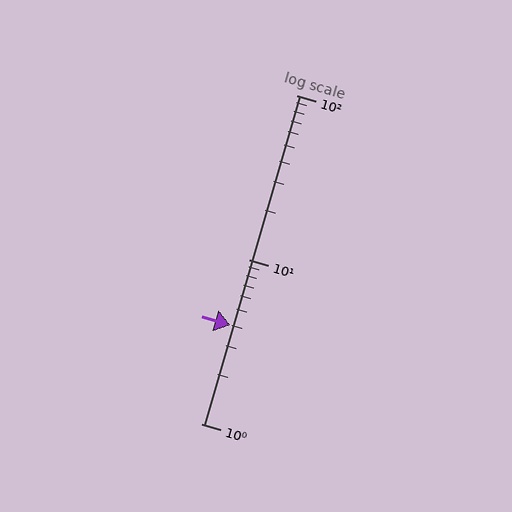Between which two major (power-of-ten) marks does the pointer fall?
The pointer is between 1 and 10.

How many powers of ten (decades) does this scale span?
The scale spans 2 decades, from 1 to 100.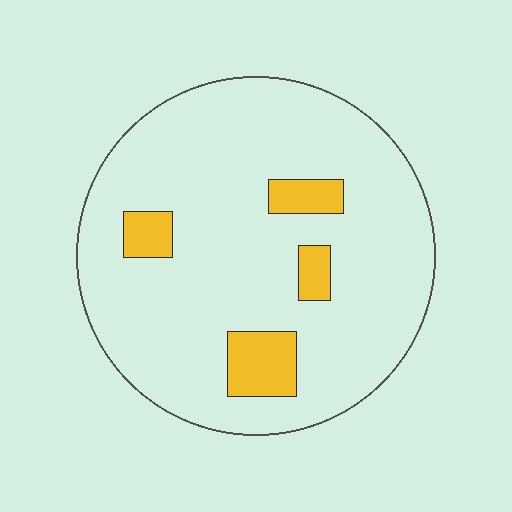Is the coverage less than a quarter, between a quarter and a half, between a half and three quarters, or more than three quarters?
Less than a quarter.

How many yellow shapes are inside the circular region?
4.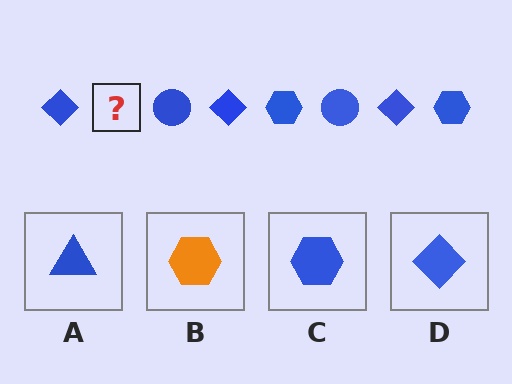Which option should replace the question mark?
Option C.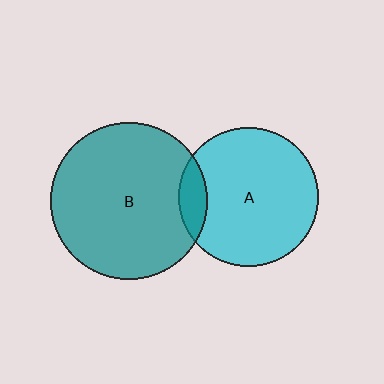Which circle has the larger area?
Circle B (teal).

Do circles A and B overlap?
Yes.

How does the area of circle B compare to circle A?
Approximately 1.3 times.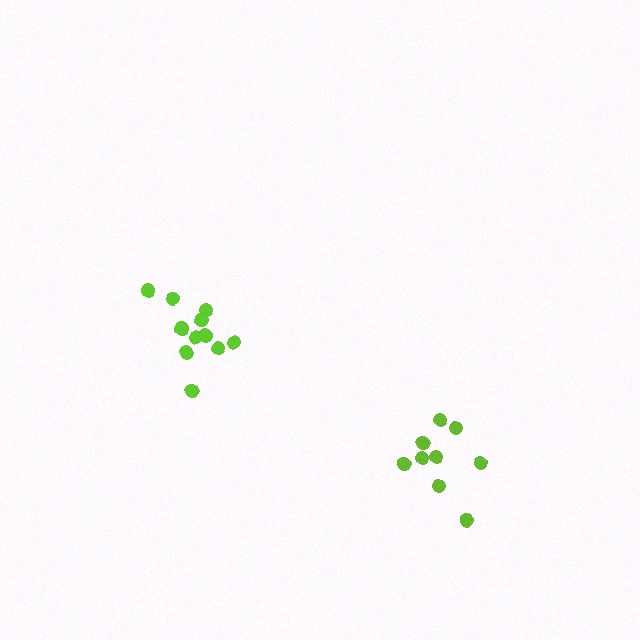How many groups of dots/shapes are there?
There are 2 groups.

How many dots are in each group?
Group 1: 9 dots, Group 2: 11 dots (20 total).